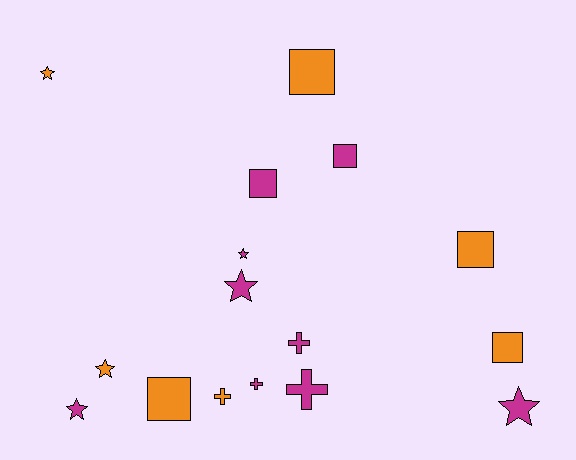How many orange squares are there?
There are 4 orange squares.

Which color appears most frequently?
Magenta, with 9 objects.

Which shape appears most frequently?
Star, with 6 objects.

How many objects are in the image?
There are 16 objects.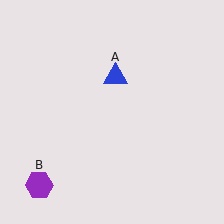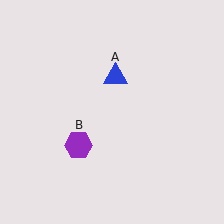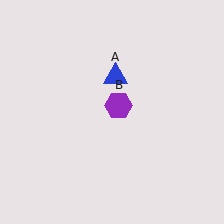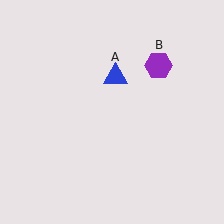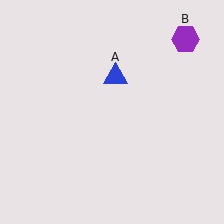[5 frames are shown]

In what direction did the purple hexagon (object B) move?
The purple hexagon (object B) moved up and to the right.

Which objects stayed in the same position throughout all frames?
Blue triangle (object A) remained stationary.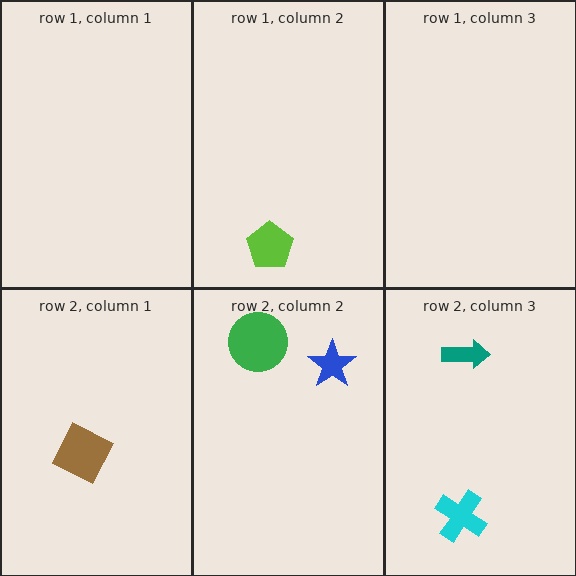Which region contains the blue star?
The row 2, column 2 region.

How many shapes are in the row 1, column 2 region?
1.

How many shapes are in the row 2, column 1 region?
1.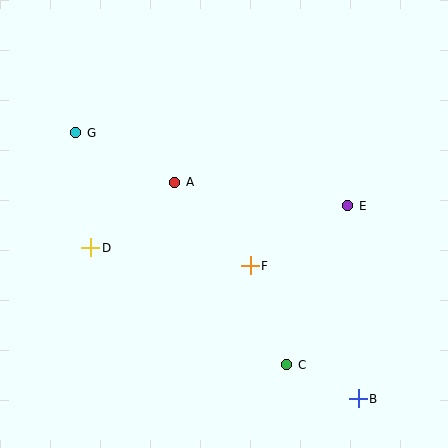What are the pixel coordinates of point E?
Point E is at (348, 206).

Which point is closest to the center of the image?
Point F at (250, 266) is closest to the center.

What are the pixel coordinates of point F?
Point F is at (250, 266).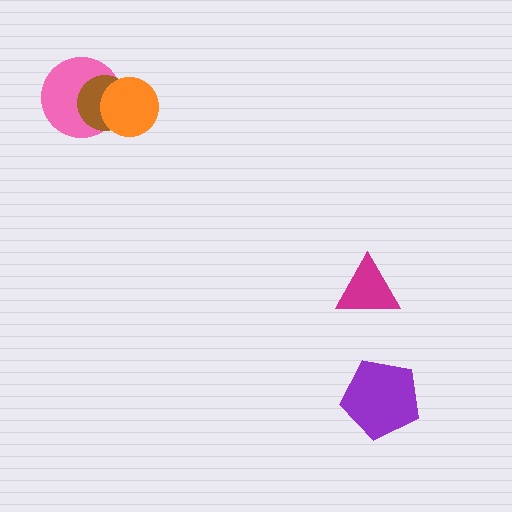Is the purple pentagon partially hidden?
No, no other shape covers it.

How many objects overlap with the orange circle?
2 objects overlap with the orange circle.